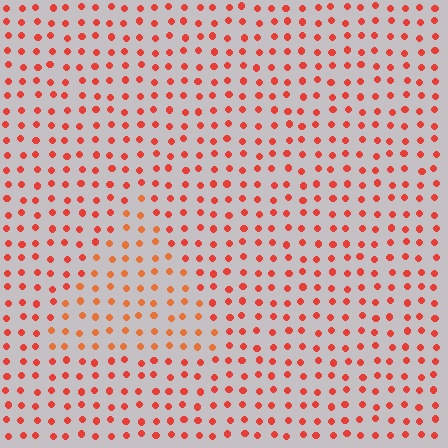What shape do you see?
I see a triangle.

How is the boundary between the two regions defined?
The boundary is defined purely by a slight shift in hue (about 18 degrees). Spacing, size, and orientation are identical on both sides.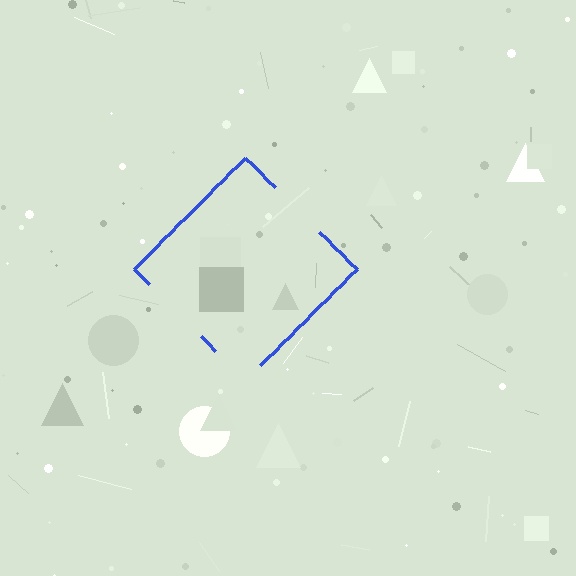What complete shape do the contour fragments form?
The contour fragments form a diamond.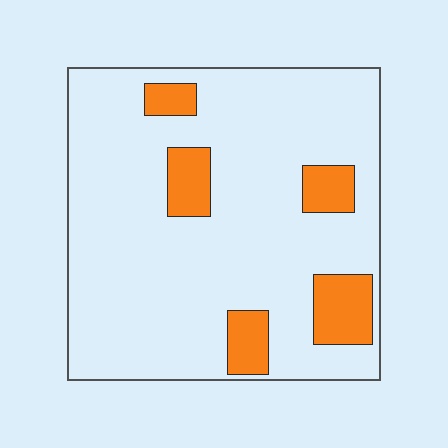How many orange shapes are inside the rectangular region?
5.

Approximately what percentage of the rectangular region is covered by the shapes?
Approximately 15%.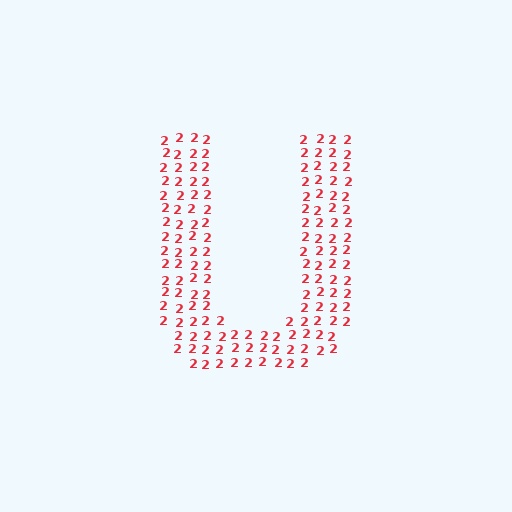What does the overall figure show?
The overall figure shows the letter U.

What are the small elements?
The small elements are digit 2's.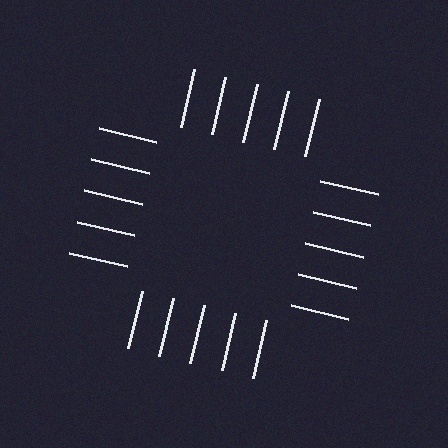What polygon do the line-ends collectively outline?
An illusory square — the line segments terminate on its edges but no continuous stroke is drawn.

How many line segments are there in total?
20 — 5 along each of the 4 edges.